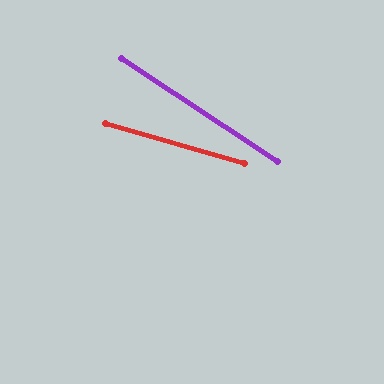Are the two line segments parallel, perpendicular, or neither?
Neither parallel nor perpendicular — they differ by about 17°.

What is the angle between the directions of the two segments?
Approximately 17 degrees.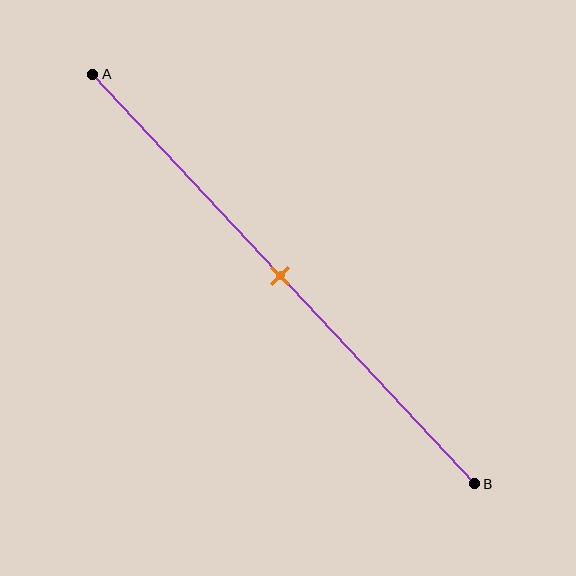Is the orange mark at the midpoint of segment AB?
Yes, the mark is approximately at the midpoint.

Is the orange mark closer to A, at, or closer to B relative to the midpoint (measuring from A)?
The orange mark is approximately at the midpoint of segment AB.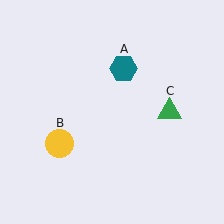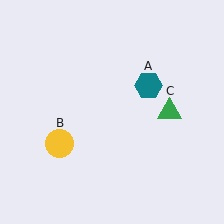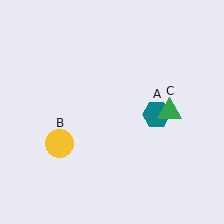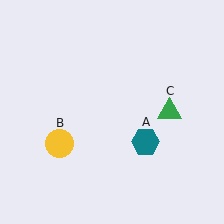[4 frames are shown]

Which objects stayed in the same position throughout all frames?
Yellow circle (object B) and green triangle (object C) remained stationary.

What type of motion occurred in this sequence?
The teal hexagon (object A) rotated clockwise around the center of the scene.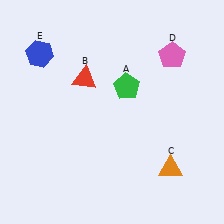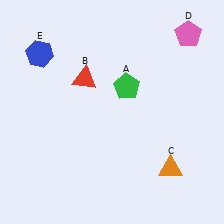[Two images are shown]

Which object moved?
The pink pentagon (D) moved up.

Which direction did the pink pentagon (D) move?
The pink pentagon (D) moved up.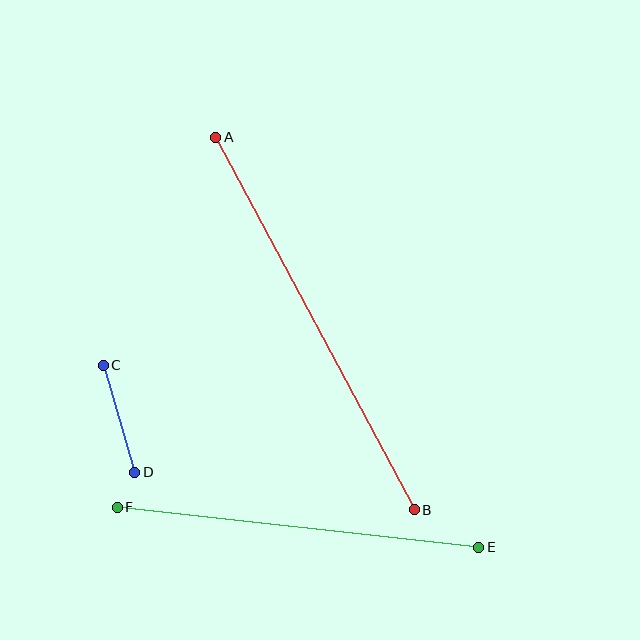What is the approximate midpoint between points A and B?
The midpoint is at approximately (315, 324) pixels.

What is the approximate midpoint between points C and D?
The midpoint is at approximately (119, 419) pixels.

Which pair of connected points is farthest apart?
Points A and B are farthest apart.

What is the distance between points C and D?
The distance is approximately 112 pixels.